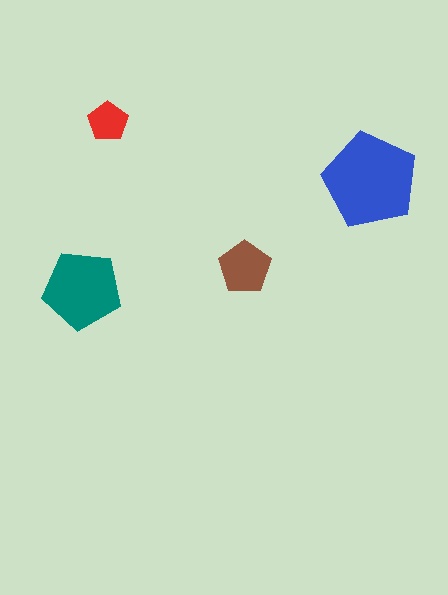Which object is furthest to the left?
The teal pentagon is leftmost.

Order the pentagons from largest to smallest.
the blue one, the teal one, the brown one, the red one.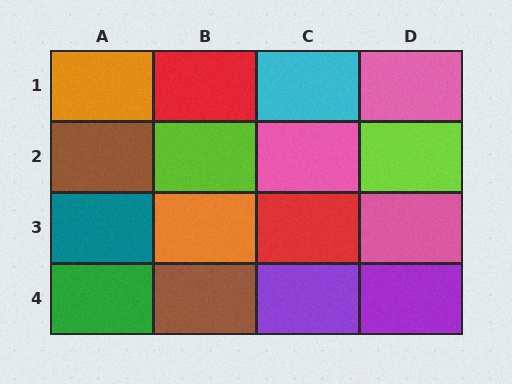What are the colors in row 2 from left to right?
Brown, lime, pink, lime.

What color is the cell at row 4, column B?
Brown.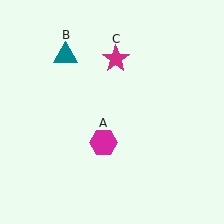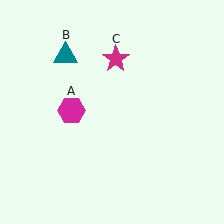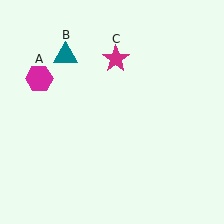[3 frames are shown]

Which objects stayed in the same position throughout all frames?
Teal triangle (object B) and magenta star (object C) remained stationary.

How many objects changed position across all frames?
1 object changed position: magenta hexagon (object A).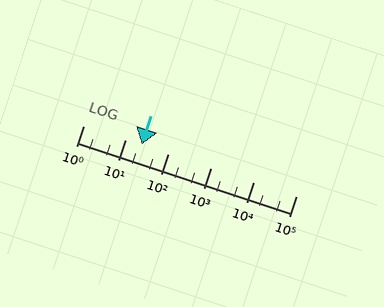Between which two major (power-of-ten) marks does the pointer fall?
The pointer is between 10 and 100.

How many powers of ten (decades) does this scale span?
The scale spans 5 decades, from 1 to 100000.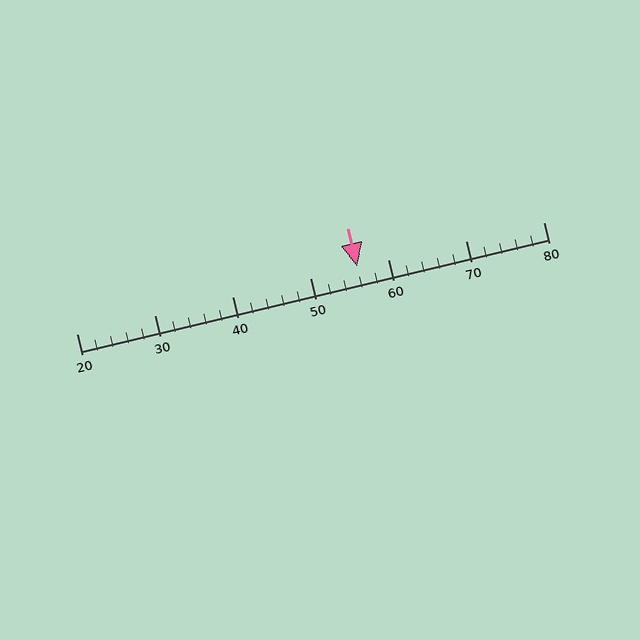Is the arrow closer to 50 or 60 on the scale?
The arrow is closer to 60.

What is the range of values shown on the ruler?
The ruler shows values from 20 to 80.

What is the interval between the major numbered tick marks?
The major tick marks are spaced 10 units apart.